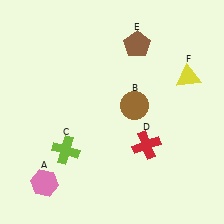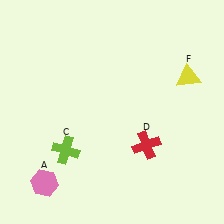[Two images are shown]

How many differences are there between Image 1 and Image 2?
There are 2 differences between the two images.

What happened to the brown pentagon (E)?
The brown pentagon (E) was removed in Image 2. It was in the top-right area of Image 1.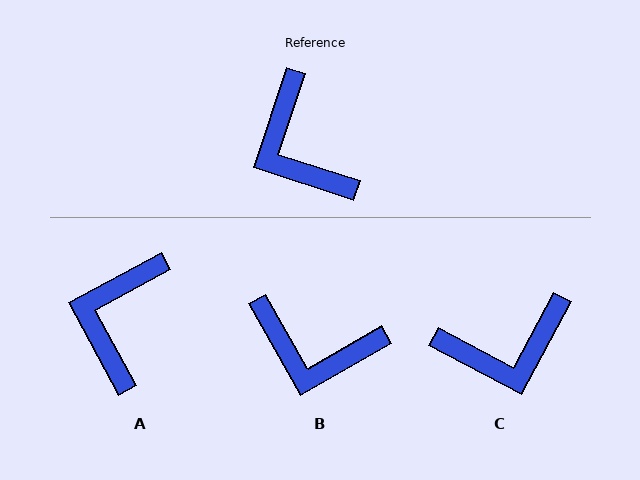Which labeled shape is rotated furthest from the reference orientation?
C, about 80 degrees away.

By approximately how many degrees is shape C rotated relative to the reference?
Approximately 80 degrees counter-clockwise.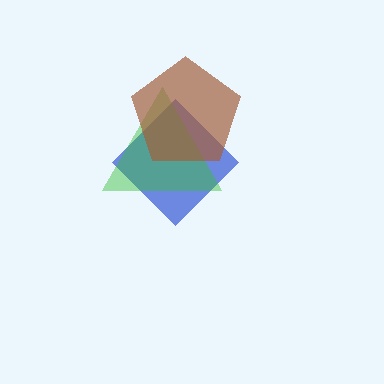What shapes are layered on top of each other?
The layered shapes are: a blue diamond, a green triangle, a brown pentagon.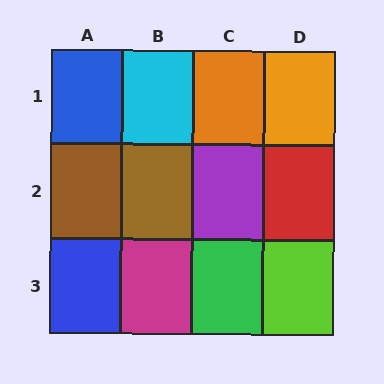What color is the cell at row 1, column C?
Orange.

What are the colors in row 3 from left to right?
Blue, magenta, green, lime.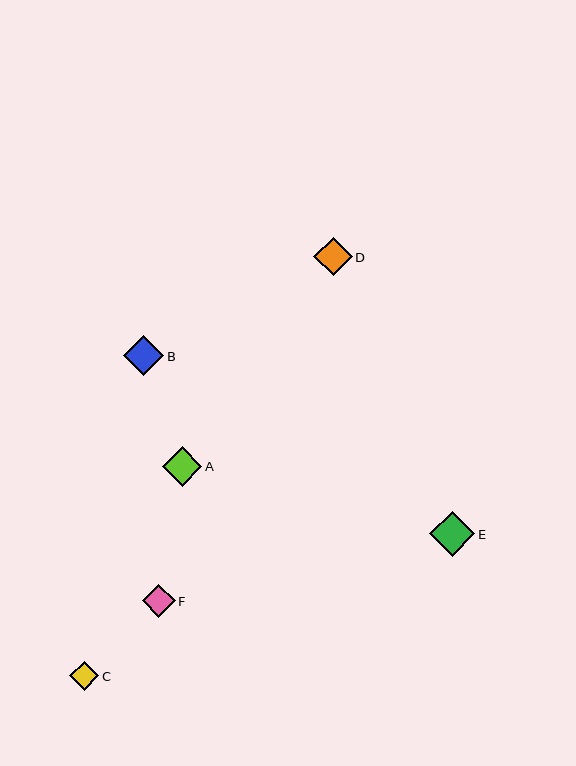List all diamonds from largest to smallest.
From largest to smallest: E, B, A, D, F, C.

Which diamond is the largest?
Diamond E is the largest with a size of approximately 45 pixels.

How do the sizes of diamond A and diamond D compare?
Diamond A and diamond D are approximately the same size.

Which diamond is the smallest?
Diamond C is the smallest with a size of approximately 29 pixels.